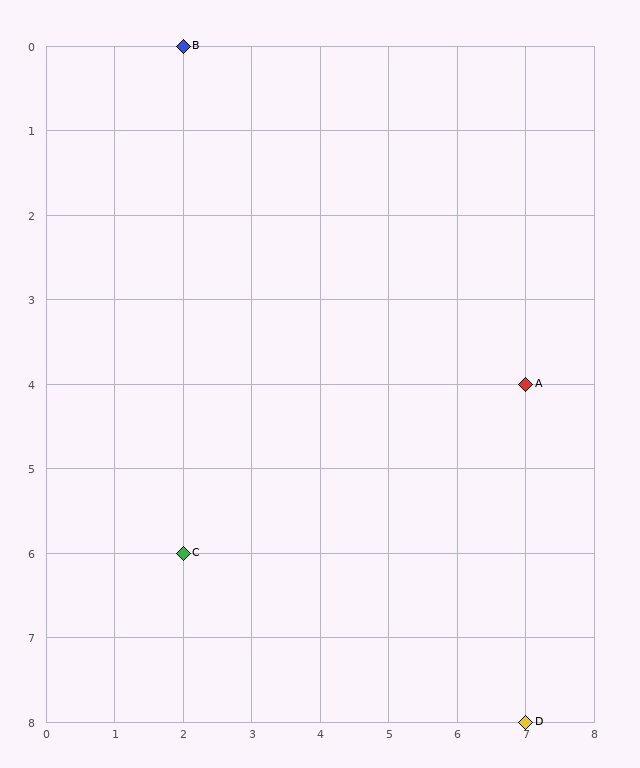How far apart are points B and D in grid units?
Points B and D are 5 columns and 8 rows apart (about 9.4 grid units diagonally).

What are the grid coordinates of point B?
Point B is at grid coordinates (2, 0).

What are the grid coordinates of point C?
Point C is at grid coordinates (2, 6).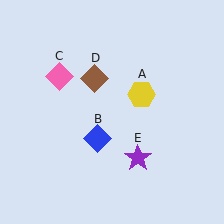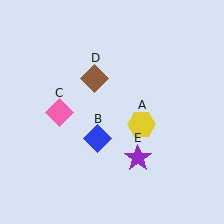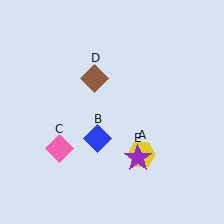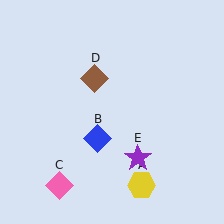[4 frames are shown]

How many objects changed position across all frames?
2 objects changed position: yellow hexagon (object A), pink diamond (object C).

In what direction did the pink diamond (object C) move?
The pink diamond (object C) moved down.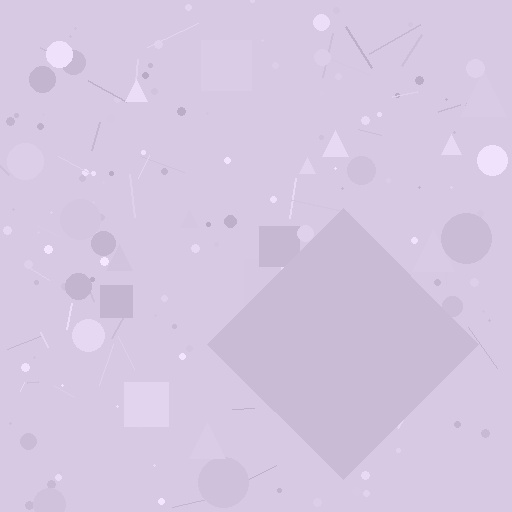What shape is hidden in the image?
A diamond is hidden in the image.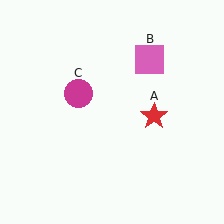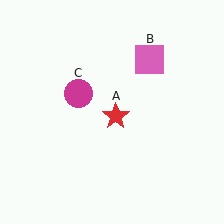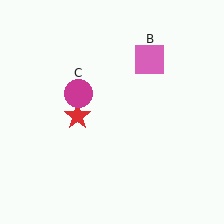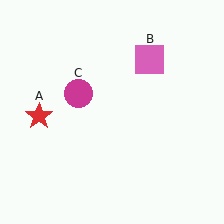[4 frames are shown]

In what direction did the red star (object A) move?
The red star (object A) moved left.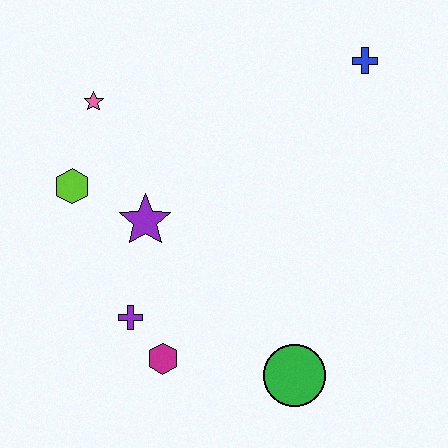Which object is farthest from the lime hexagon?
The blue cross is farthest from the lime hexagon.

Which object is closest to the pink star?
The lime hexagon is closest to the pink star.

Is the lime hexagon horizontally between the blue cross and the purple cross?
No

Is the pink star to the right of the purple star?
No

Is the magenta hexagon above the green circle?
Yes